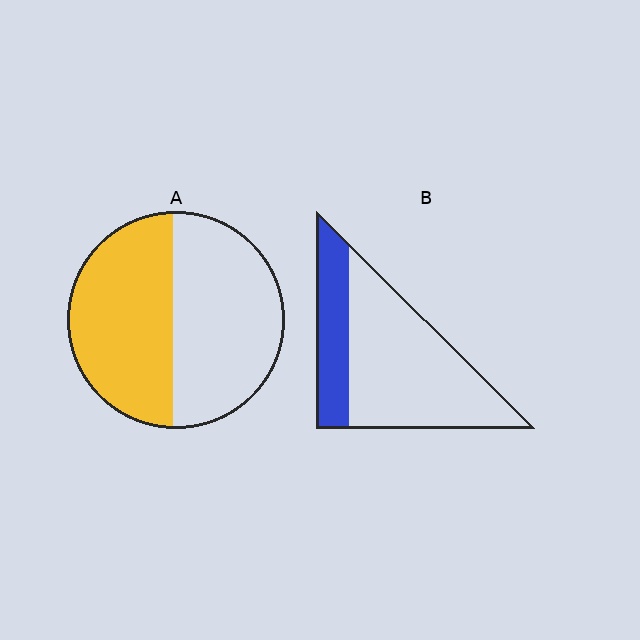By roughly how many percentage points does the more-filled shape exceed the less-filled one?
By roughly 20 percentage points (A over B).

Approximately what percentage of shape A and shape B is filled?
A is approximately 50% and B is approximately 30%.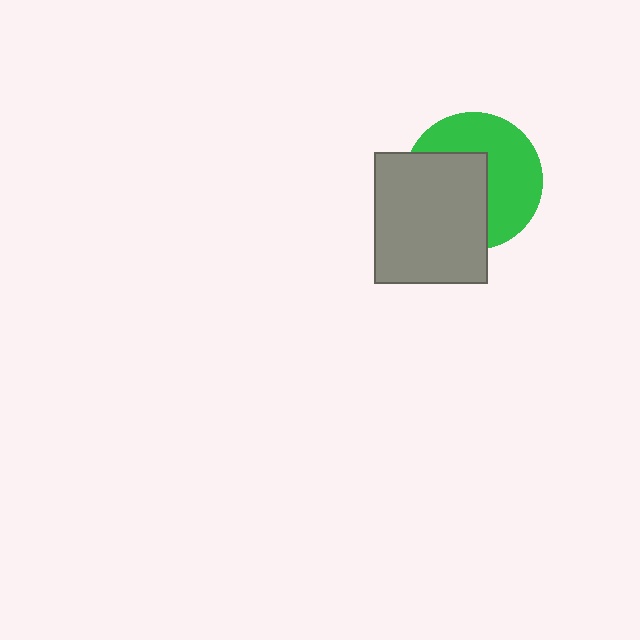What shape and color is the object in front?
The object in front is a gray rectangle.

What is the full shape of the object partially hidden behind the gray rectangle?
The partially hidden object is a green circle.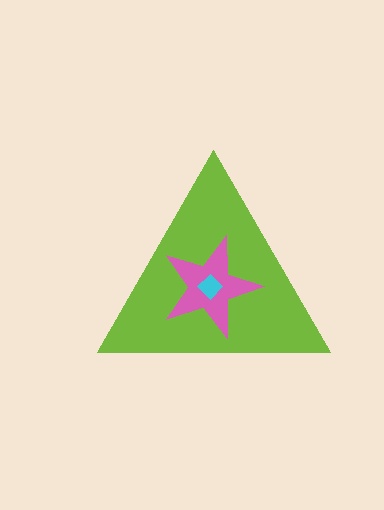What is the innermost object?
The cyan diamond.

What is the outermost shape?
The lime triangle.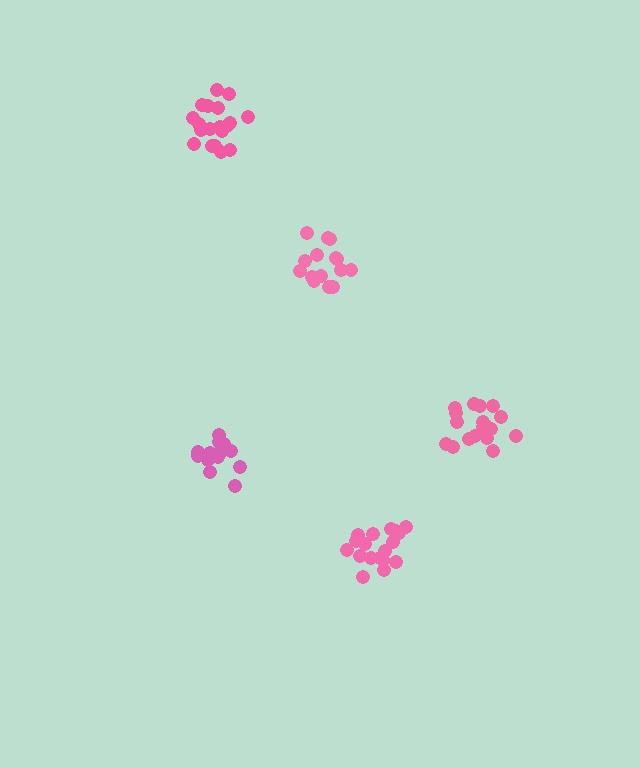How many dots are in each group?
Group 1: 18 dots, Group 2: 20 dots, Group 3: 14 dots, Group 4: 15 dots, Group 5: 19 dots (86 total).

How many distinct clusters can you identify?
There are 5 distinct clusters.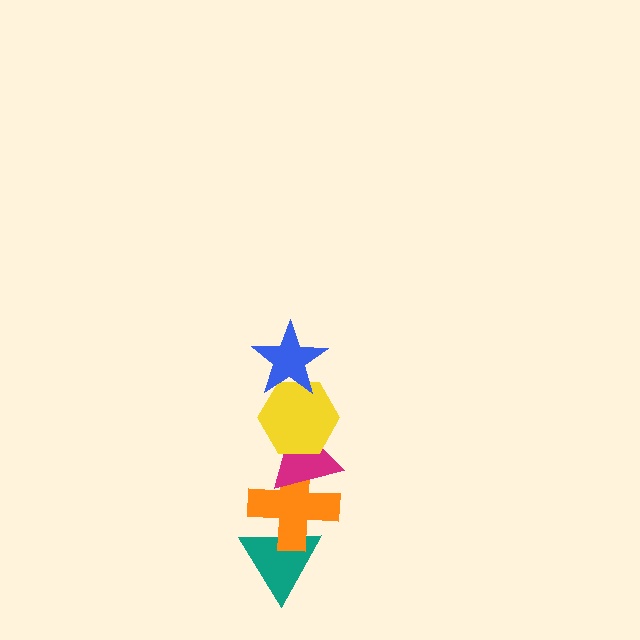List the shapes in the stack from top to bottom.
From top to bottom: the blue star, the yellow hexagon, the magenta triangle, the orange cross, the teal triangle.